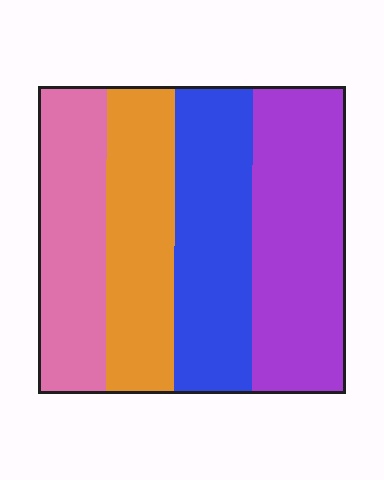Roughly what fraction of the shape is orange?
Orange takes up between a sixth and a third of the shape.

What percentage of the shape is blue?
Blue covers roughly 25% of the shape.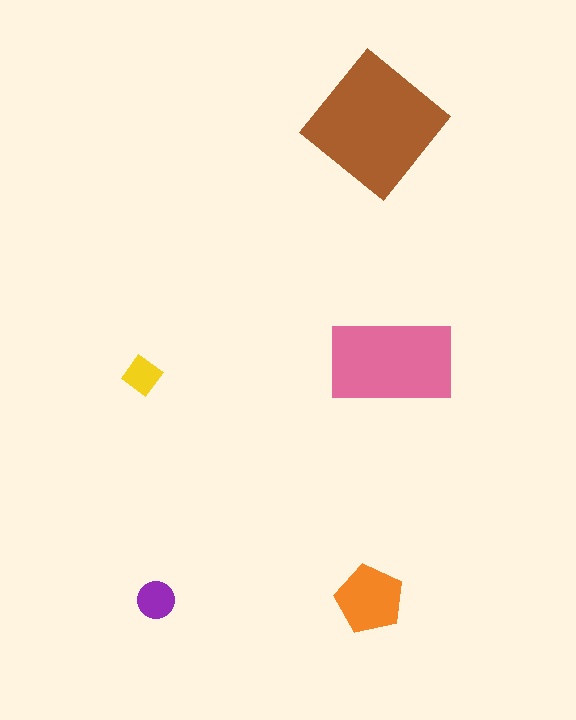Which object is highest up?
The brown diamond is topmost.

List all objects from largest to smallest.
The brown diamond, the pink rectangle, the orange pentagon, the purple circle, the yellow diamond.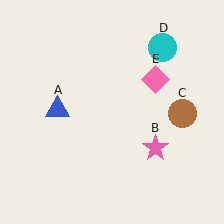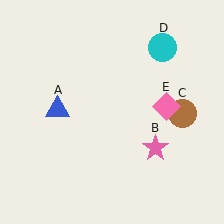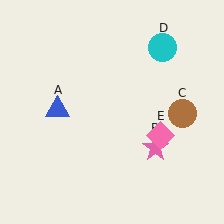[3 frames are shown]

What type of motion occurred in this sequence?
The pink diamond (object E) rotated clockwise around the center of the scene.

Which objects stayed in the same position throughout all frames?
Blue triangle (object A) and pink star (object B) and brown circle (object C) and cyan circle (object D) remained stationary.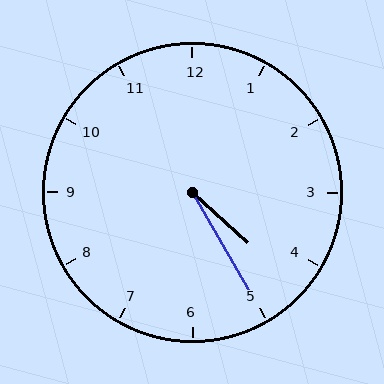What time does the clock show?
4:25.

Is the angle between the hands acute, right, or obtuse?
It is acute.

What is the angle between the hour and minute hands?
Approximately 18 degrees.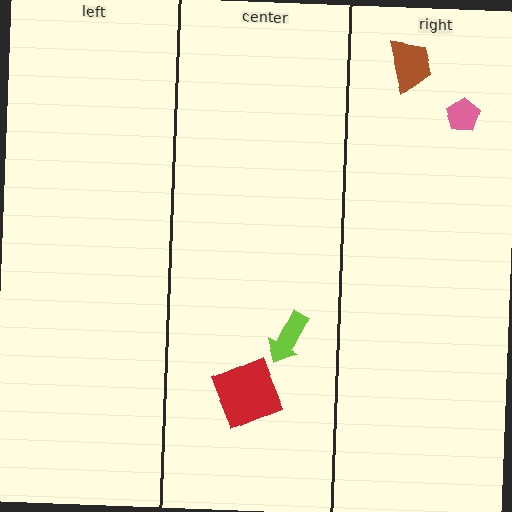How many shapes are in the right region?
2.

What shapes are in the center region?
The lime arrow, the red square.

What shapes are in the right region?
The pink pentagon, the brown trapezoid.